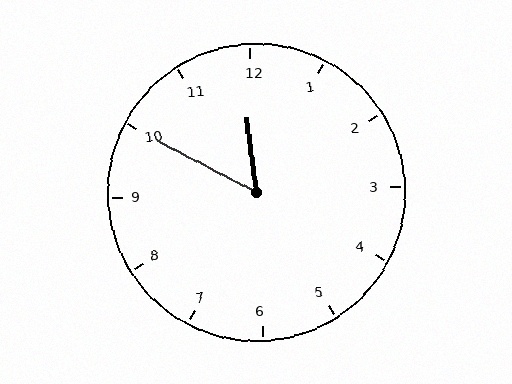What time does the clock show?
11:50.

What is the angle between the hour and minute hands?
Approximately 55 degrees.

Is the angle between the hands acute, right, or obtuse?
It is acute.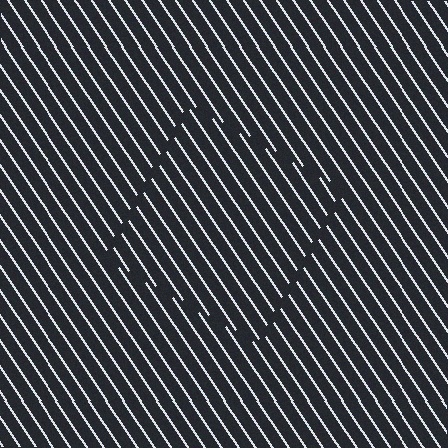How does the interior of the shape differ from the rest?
The interior of the shape contains the same grating, shifted by half a period — the contour is defined by the phase discontinuity where line-ends from the inner and outer gratings abut.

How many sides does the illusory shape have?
4 sides — the line-ends trace a square.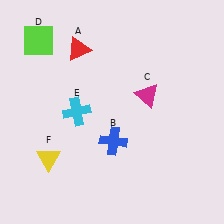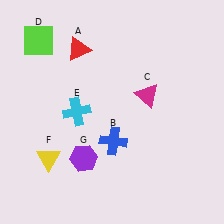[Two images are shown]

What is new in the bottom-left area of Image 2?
A purple hexagon (G) was added in the bottom-left area of Image 2.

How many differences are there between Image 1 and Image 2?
There is 1 difference between the two images.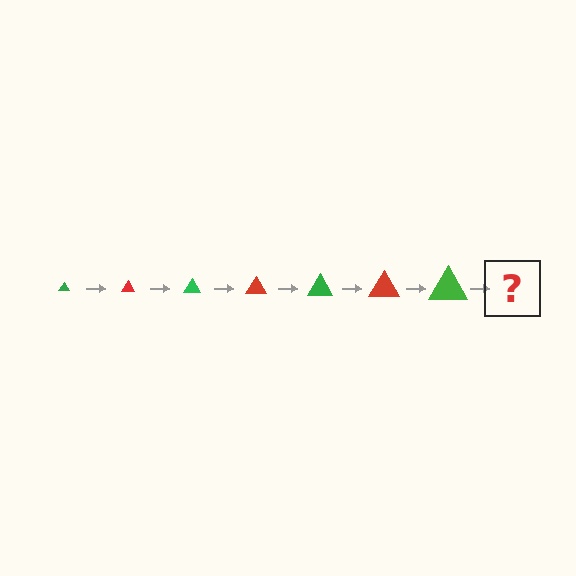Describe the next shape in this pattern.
It should be a red triangle, larger than the previous one.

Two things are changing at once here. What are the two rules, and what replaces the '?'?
The two rules are that the triangle grows larger each step and the color cycles through green and red. The '?' should be a red triangle, larger than the previous one.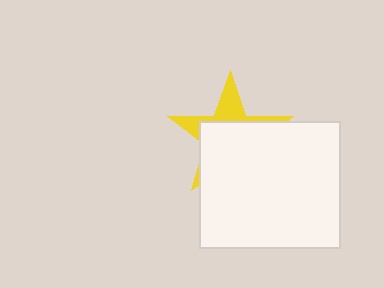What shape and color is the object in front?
The object in front is a white rectangle.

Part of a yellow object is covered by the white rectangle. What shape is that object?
It is a star.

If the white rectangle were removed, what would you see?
You would see the complete yellow star.